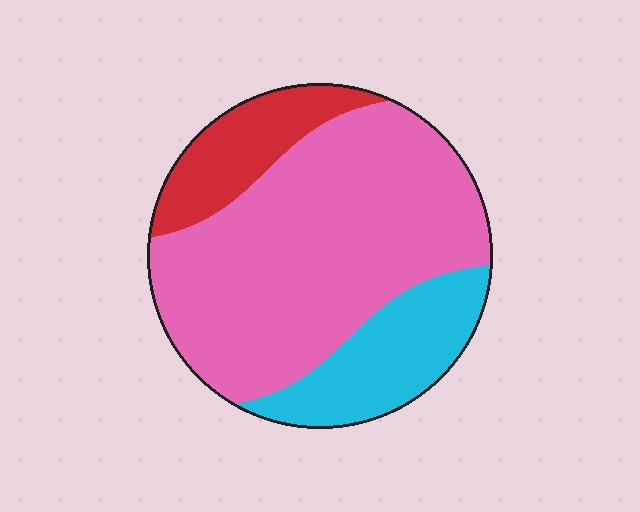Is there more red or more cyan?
Cyan.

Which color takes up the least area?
Red, at roughly 15%.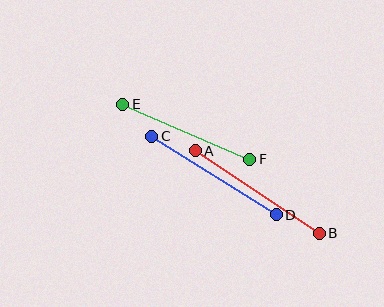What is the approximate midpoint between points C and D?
The midpoint is at approximately (214, 176) pixels.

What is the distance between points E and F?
The distance is approximately 138 pixels.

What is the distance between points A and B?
The distance is approximately 149 pixels.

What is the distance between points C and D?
The distance is approximately 147 pixels.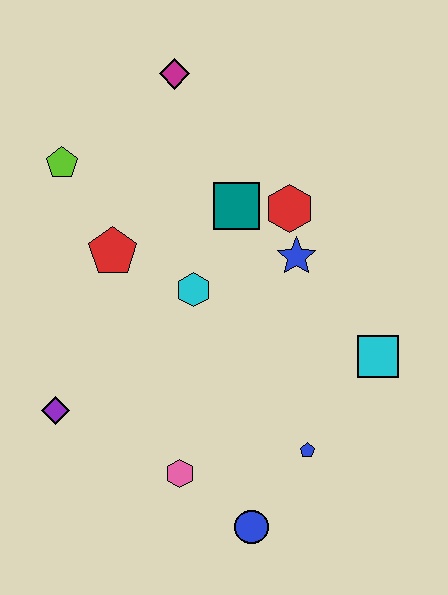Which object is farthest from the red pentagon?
The blue circle is farthest from the red pentagon.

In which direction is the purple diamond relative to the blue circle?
The purple diamond is to the left of the blue circle.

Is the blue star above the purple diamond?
Yes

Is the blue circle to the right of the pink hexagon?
Yes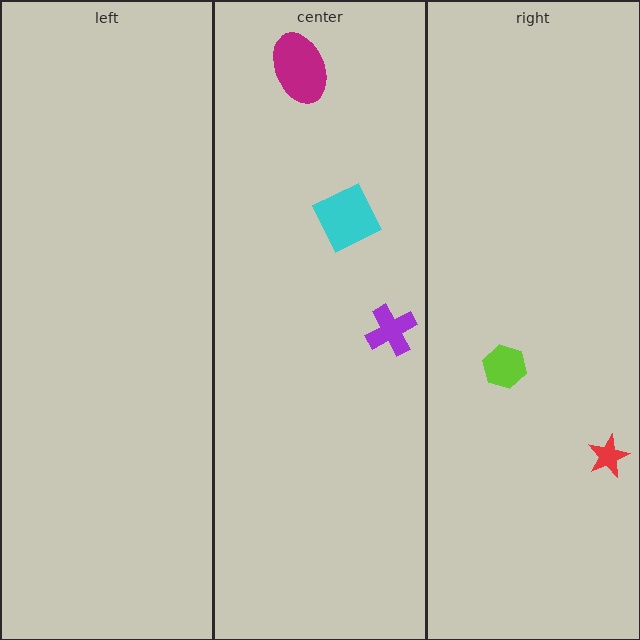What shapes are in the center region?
The magenta ellipse, the purple cross, the cyan square.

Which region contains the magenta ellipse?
The center region.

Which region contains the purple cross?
The center region.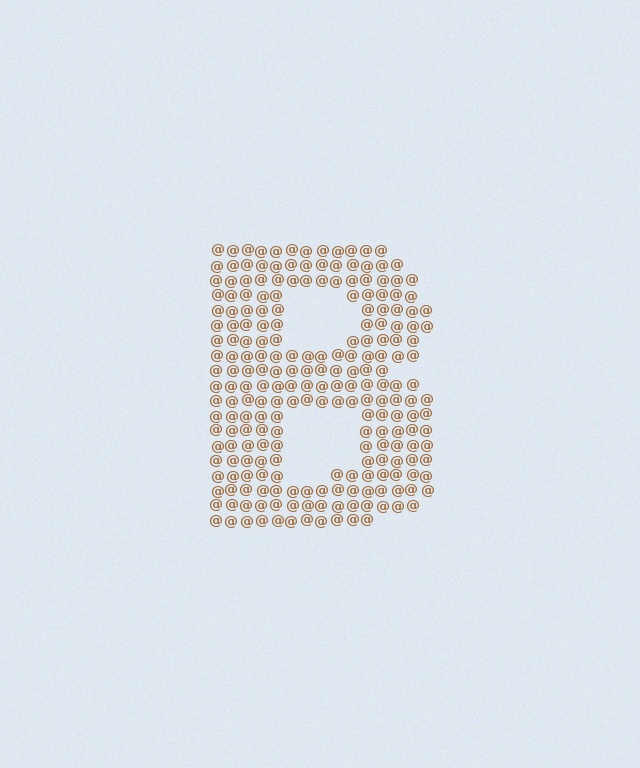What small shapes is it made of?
It is made of small at signs.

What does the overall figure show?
The overall figure shows the letter B.